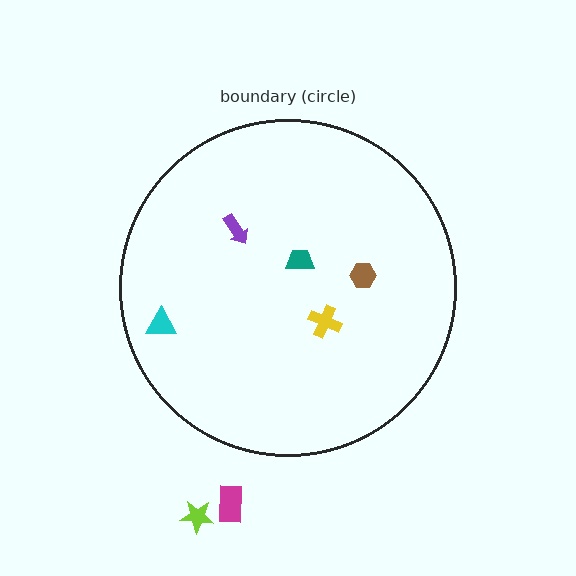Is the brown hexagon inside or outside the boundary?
Inside.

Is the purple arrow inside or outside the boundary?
Inside.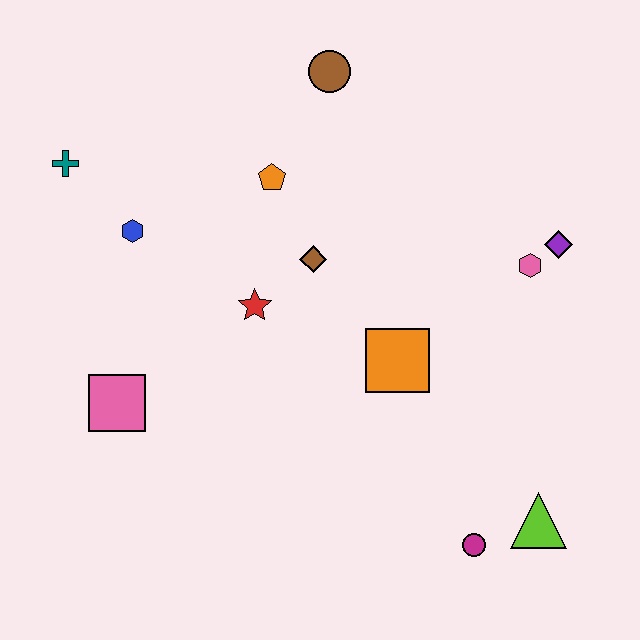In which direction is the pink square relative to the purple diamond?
The pink square is to the left of the purple diamond.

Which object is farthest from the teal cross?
The lime triangle is farthest from the teal cross.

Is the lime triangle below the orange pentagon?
Yes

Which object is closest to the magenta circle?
The lime triangle is closest to the magenta circle.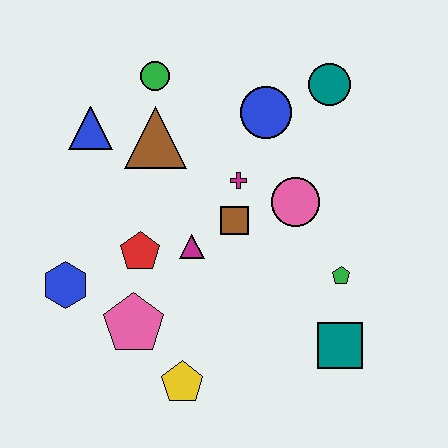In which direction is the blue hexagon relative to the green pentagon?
The blue hexagon is to the left of the green pentagon.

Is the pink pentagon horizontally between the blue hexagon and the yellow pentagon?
Yes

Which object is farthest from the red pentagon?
The teal circle is farthest from the red pentagon.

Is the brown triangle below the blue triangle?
Yes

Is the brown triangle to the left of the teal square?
Yes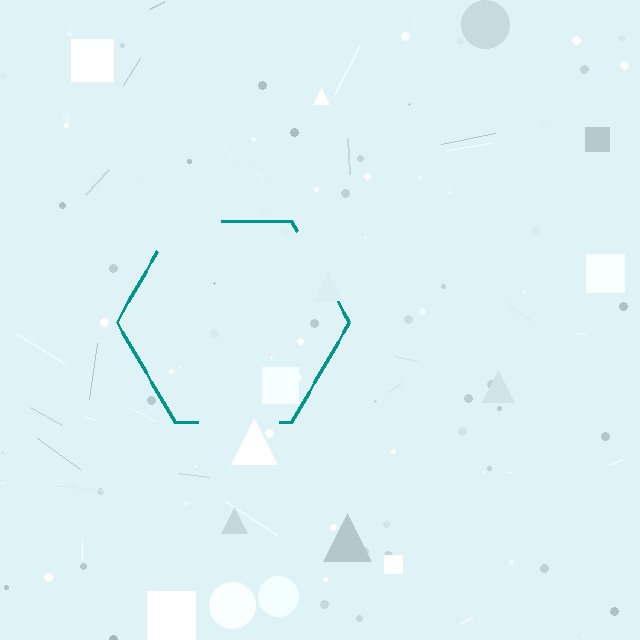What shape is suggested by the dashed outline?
The dashed outline suggests a hexagon.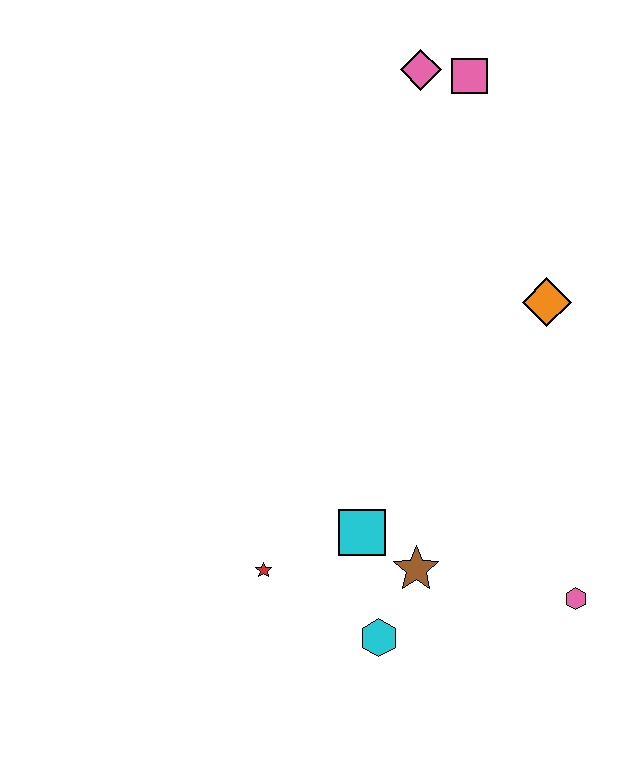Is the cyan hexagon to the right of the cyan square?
Yes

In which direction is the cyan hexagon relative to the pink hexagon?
The cyan hexagon is to the left of the pink hexagon.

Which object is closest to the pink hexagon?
The brown star is closest to the pink hexagon.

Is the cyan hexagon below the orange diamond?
Yes